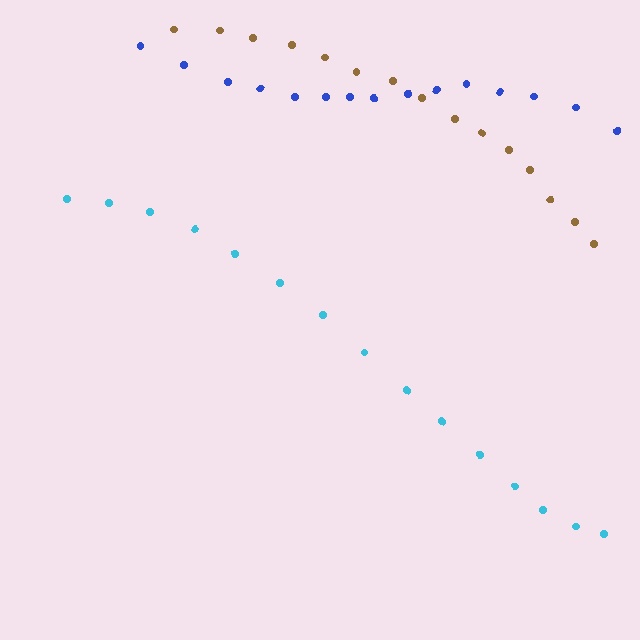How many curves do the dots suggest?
There are 3 distinct paths.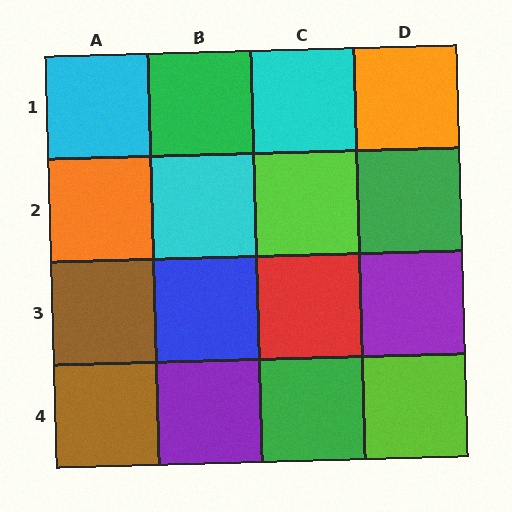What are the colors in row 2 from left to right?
Orange, cyan, lime, green.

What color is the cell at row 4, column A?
Brown.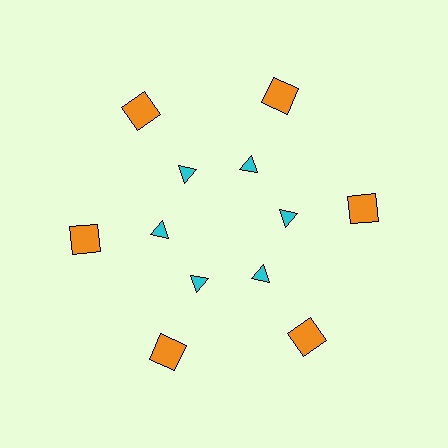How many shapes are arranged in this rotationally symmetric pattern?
There are 12 shapes, arranged in 6 groups of 2.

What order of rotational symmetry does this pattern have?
This pattern has 6-fold rotational symmetry.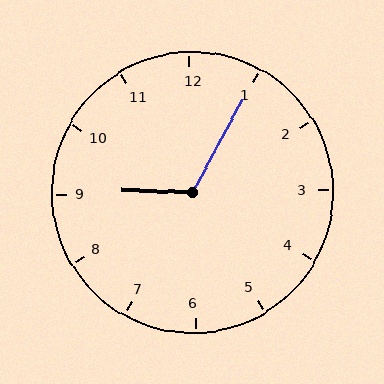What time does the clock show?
9:05.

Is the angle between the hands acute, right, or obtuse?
It is obtuse.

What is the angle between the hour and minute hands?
Approximately 118 degrees.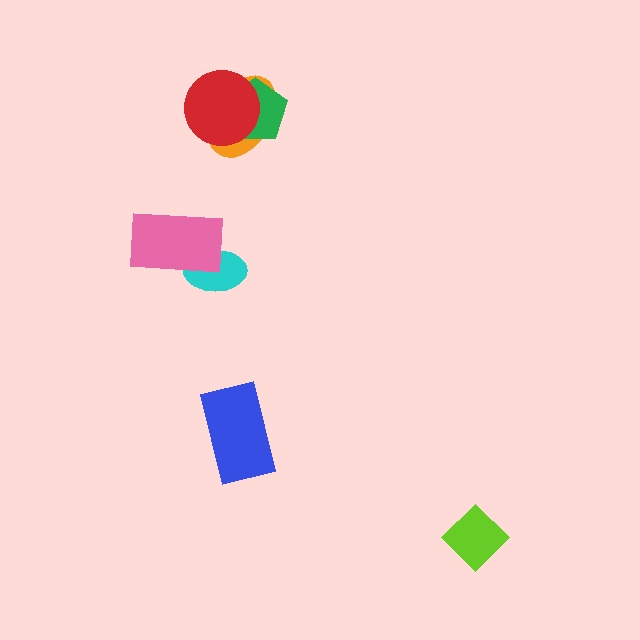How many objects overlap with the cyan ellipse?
1 object overlaps with the cyan ellipse.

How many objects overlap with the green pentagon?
2 objects overlap with the green pentagon.